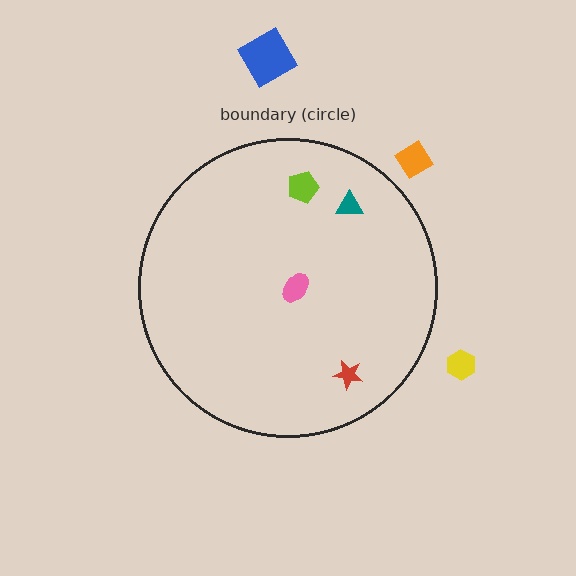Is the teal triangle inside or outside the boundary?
Inside.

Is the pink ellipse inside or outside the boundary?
Inside.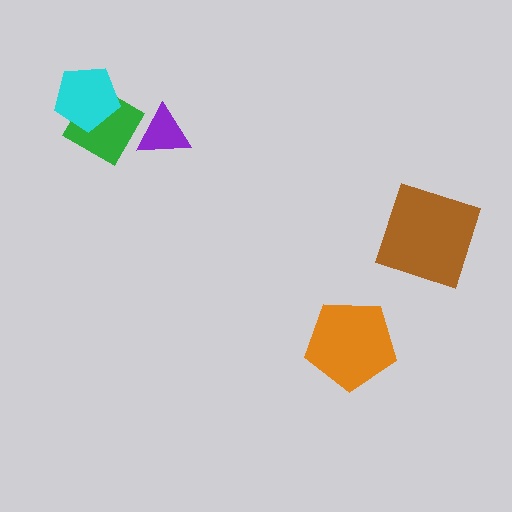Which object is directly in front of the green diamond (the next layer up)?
The cyan pentagon is directly in front of the green diamond.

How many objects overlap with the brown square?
0 objects overlap with the brown square.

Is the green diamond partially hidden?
Yes, it is partially covered by another shape.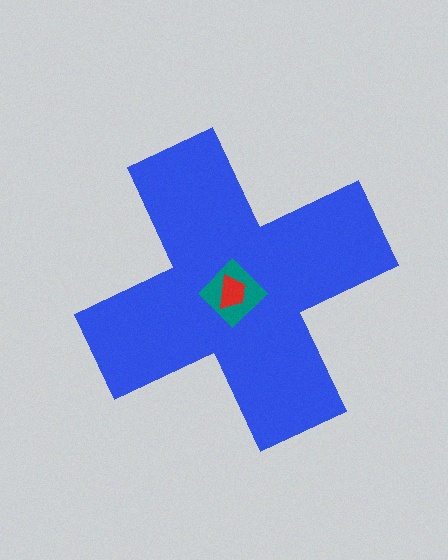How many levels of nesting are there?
3.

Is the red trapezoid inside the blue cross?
Yes.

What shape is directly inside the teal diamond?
The red trapezoid.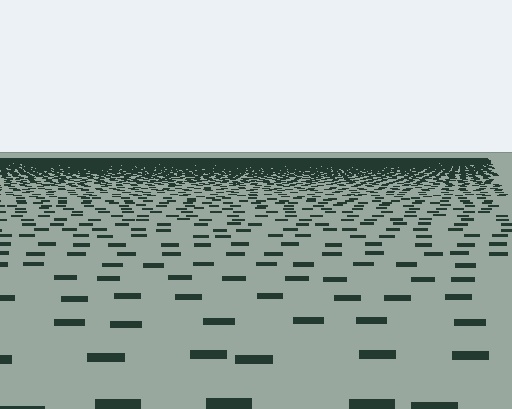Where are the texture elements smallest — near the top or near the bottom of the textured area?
Near the top.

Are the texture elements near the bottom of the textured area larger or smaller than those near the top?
Larger. Near the bottom, elements are closer to the viewer and appear at a bigger on-screen size.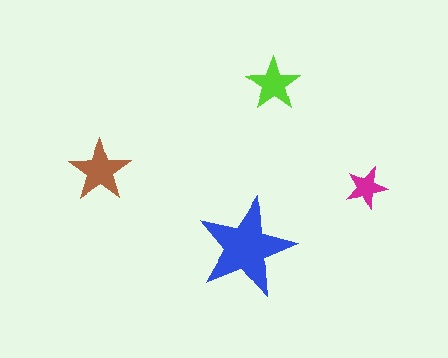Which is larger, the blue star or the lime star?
The blue one.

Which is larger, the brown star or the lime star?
The brown one.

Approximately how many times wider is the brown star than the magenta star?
About 1.5 times wider.